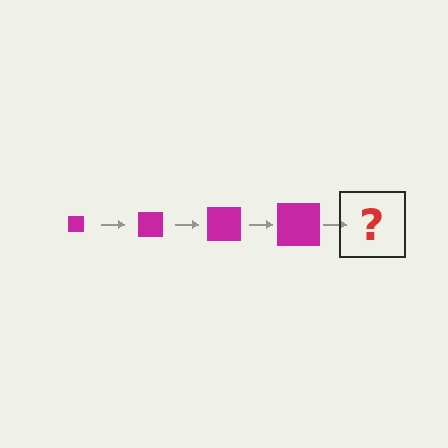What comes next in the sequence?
The next element should be a magenta square, larger than the previous one.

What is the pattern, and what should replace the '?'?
The pattern is that the square gets progressively larger each step. The '?' should be a magenta square, larger than the previous one.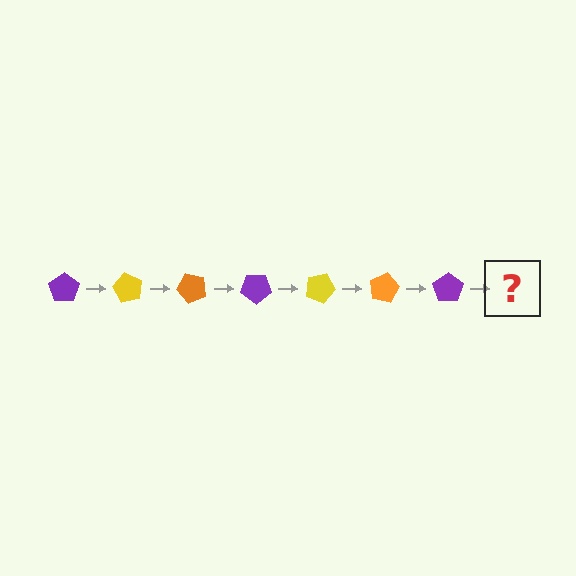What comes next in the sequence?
The next element should be a yellow pentagon, rotated 420 degrees from the start.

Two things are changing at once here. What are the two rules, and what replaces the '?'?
The two rules are that it rotates 60 degrees each step and the color cycles through purple, yellow, and orange. The '?' should be a yellow pentagon, rotated 420 degrees from the start.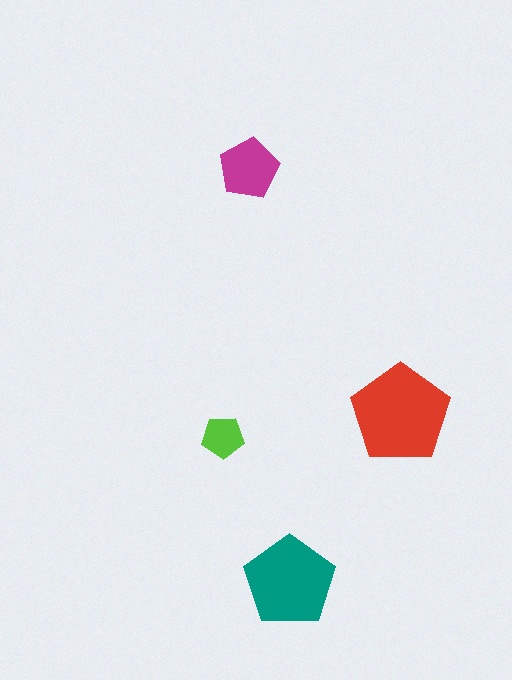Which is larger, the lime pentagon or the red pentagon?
The red one.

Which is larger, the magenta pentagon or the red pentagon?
The red one.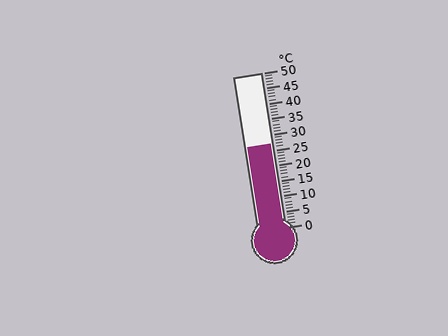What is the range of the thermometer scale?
The thermometer scale ranges from 0°C to 50°C.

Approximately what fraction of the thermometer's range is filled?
The thermometer is filled to approximately 55% of its range.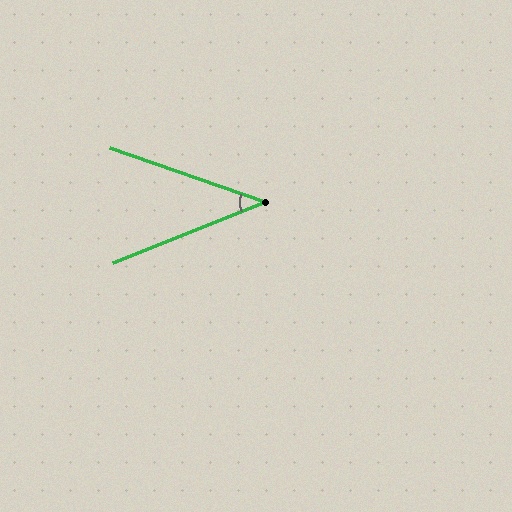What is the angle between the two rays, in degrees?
Approximately 41 degrees.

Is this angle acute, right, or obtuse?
It is acute.